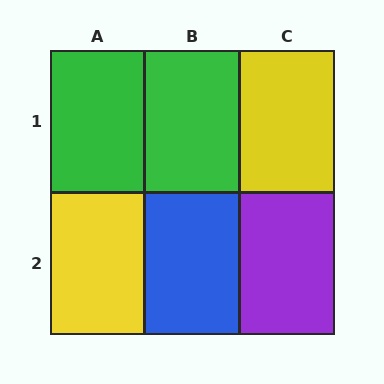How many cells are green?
2 cells are green.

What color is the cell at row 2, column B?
Blue.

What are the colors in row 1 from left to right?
Green, green, yellow.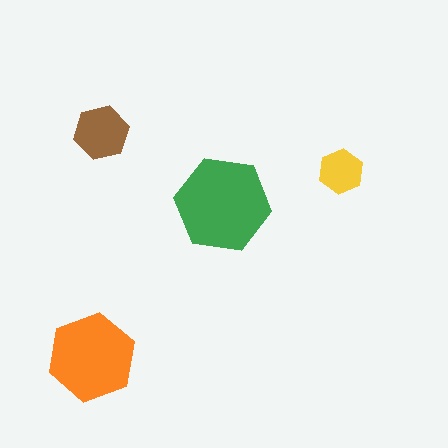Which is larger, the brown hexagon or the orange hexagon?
The orange one.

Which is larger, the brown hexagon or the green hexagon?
The green one.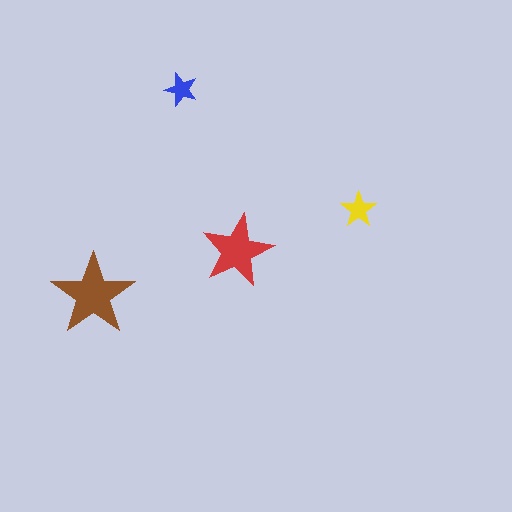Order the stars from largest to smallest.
the brown one, the red one, the yellow one, the blue one.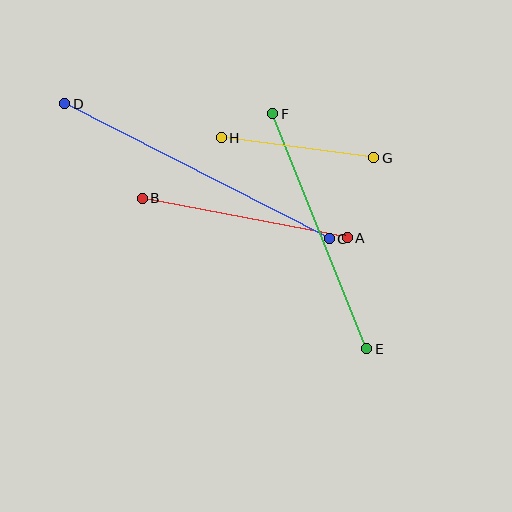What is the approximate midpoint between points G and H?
The midpoint is at approximately (298, 148) pixels.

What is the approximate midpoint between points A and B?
The midpoint is at approximately (245, 218) pixels.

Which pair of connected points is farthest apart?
Points C and D are farthest apart.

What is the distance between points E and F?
The distance is approximately 253 pixels.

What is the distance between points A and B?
The distance is approximately 209 pixels.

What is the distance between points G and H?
The distance is approximately 154 pixels.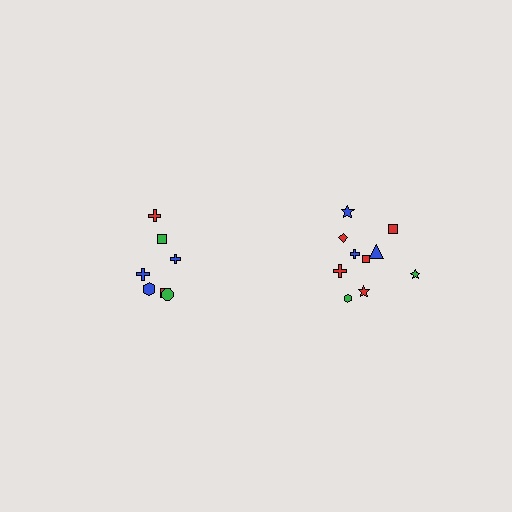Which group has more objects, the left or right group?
The right group.